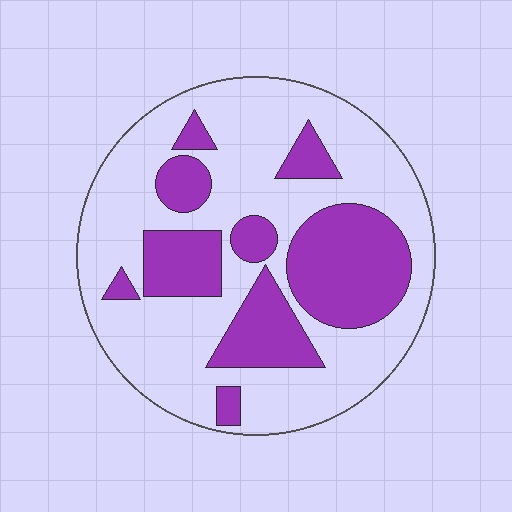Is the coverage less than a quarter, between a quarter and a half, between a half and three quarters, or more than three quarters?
Between a quarter and a half.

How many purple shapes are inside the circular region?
9.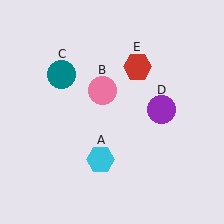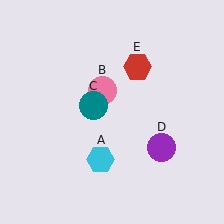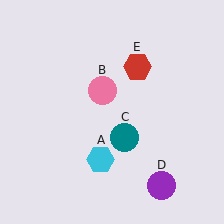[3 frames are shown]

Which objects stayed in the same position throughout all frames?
Cyan hexagon (object A) and pink circle (object B) and red hexagon (object E) remained stationary.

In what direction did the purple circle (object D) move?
The purple circle (object D) moved down.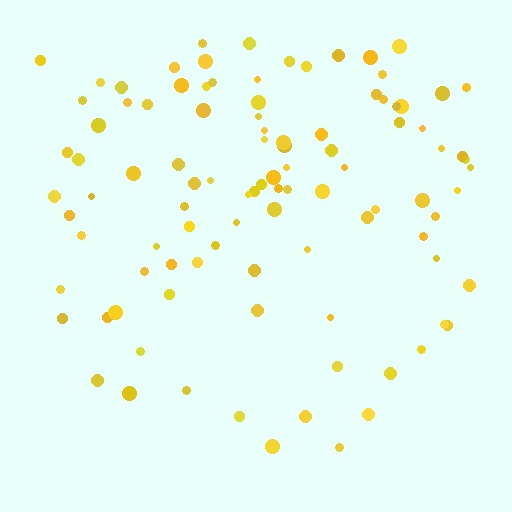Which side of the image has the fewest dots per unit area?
The bottom.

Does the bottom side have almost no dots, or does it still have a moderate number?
Still a moderate number, just noticeably fewer than the top.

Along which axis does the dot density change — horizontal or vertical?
Vertical.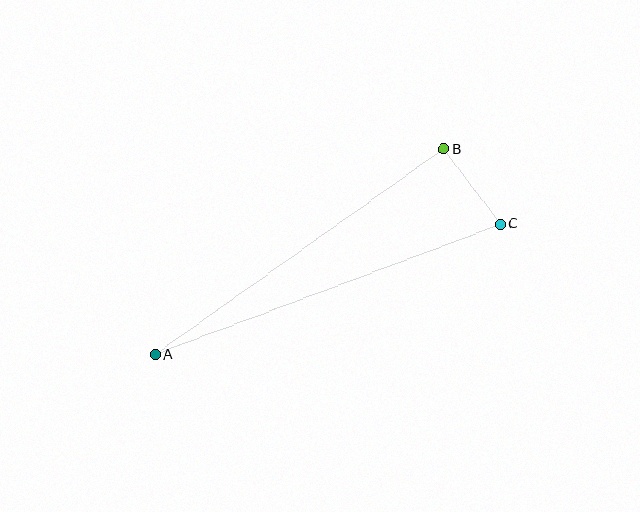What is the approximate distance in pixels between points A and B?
The distance between A and B is approximately 355 pixels.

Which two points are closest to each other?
Points B and C are closest to each other.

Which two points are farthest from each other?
Points A and C are farthest from each other.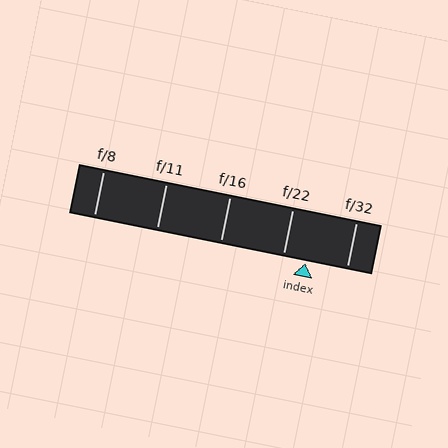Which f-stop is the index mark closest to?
The index mark is closest to f/22.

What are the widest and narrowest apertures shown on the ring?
The widest aperture shown is f/8 and the narrowest is f/32.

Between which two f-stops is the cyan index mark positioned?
The index mark is between f/22 and f/32.